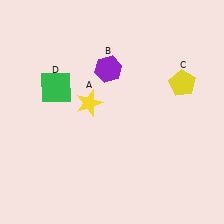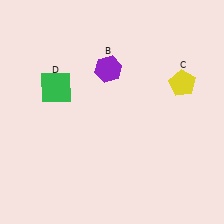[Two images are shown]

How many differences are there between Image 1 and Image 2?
There is 1 difference between the two images.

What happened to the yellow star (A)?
The yellow star (A) was removed in Image 2. It was in the top-left area of Image 1.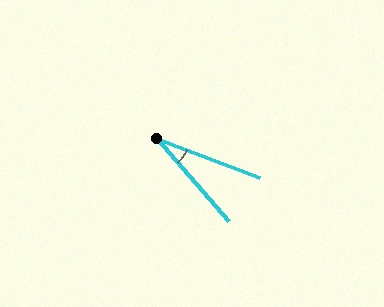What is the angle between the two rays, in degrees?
Approximately 28 degrees.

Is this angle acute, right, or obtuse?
It is acute.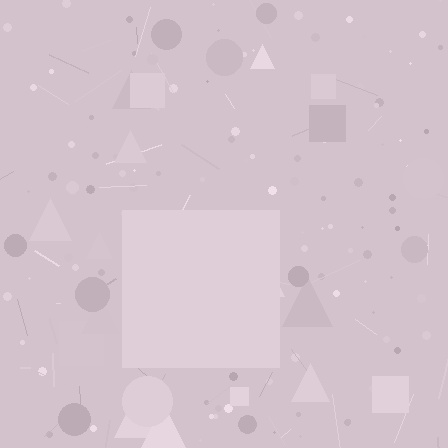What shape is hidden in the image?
A square is hidden in the image.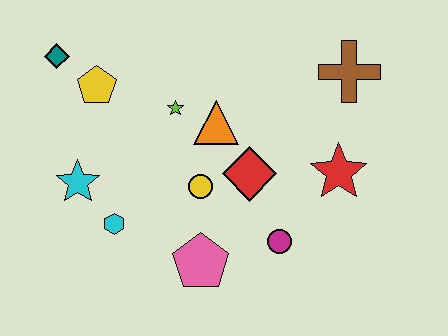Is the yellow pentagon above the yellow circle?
Yes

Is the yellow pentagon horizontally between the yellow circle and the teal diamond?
Yes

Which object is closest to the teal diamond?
The yellow pentagon is closest to the teal diamond.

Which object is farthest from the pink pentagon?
The teal diamond is farthest from the pink pentagon.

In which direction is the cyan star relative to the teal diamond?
The cyan star is below the teal diamond.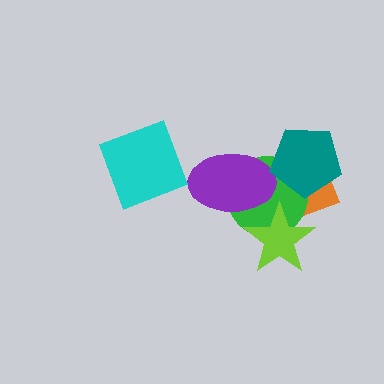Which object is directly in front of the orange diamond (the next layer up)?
The green circle is directly in front of the orange diamond.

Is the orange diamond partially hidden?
Yes, it is partially covered by another shape.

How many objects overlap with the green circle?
4 objects overlap with the green circle.